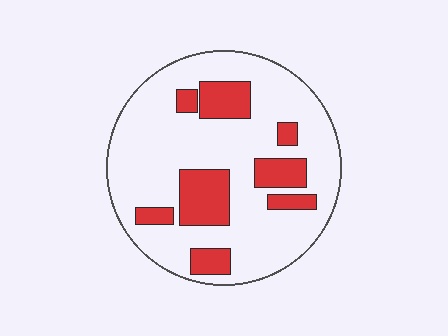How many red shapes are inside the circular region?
8.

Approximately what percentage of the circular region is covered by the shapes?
Approximately 25%.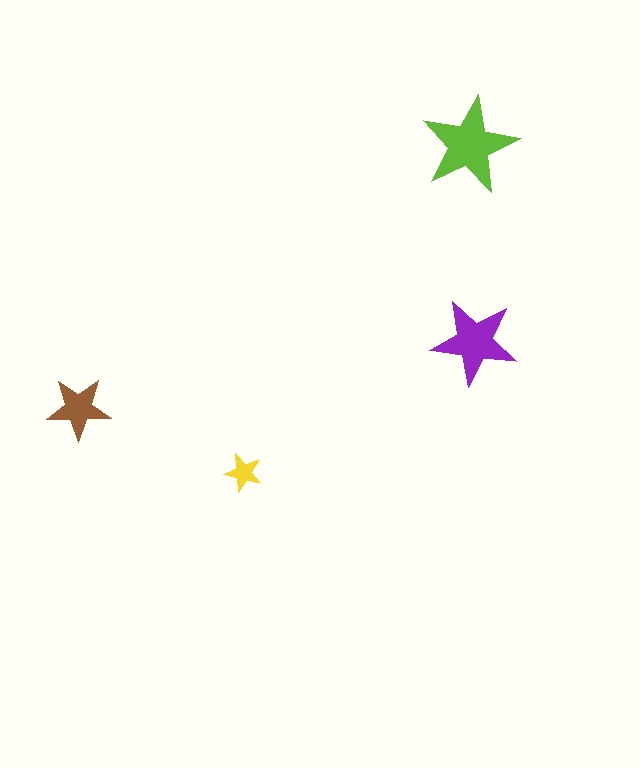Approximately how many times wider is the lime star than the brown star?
About 1.5 times wider.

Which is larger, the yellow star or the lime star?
The lime one.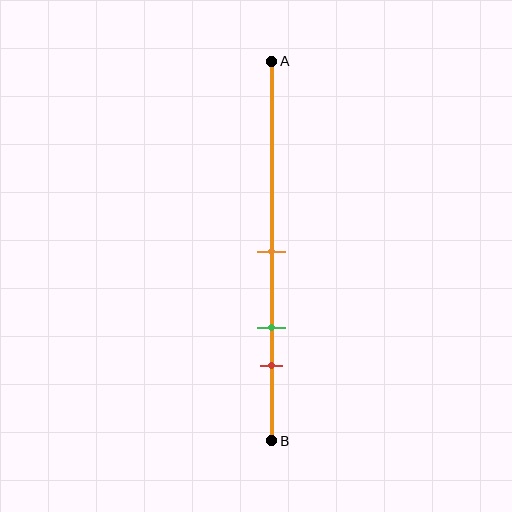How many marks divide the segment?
There are 3 marks dividing the segment.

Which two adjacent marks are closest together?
The green and red marks are the closest adjacent pair.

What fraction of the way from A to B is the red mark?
The red mark is approximately 80% (0.8) of the way from A to B.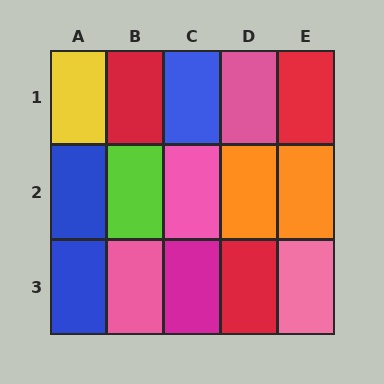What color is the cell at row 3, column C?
Magenta.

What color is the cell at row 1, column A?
Yellow.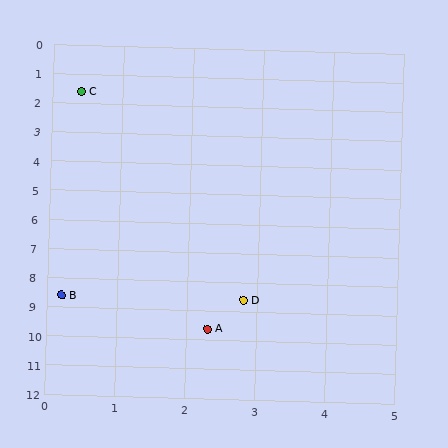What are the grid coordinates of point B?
Point B is at approximately (0.2, 8.6).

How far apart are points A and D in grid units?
Points A and D are about 1.1 grid units apart.